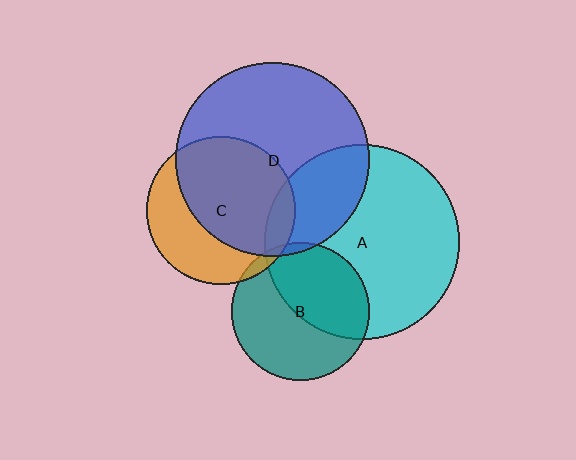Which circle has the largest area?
Circle A (cyan).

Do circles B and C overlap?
Yes.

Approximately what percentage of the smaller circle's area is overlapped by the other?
Approximately 5%.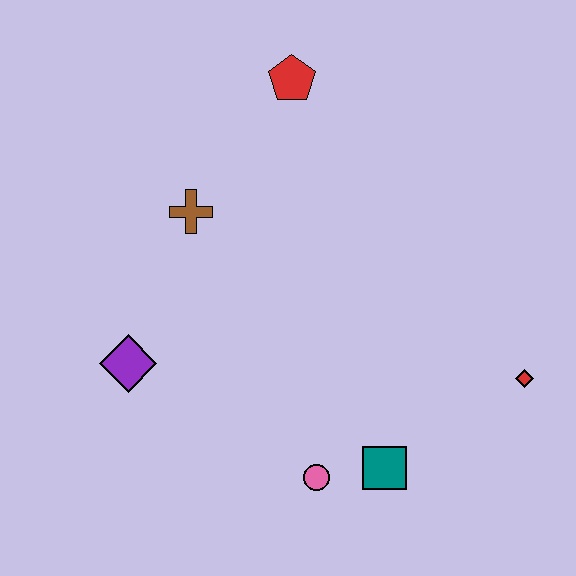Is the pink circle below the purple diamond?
Yes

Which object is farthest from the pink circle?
The red pentagon is farthest from the pink circle.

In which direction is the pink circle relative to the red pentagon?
The pink circle is below the red pentagon.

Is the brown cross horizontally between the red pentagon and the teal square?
No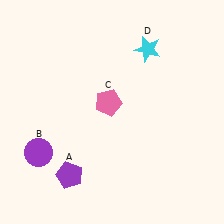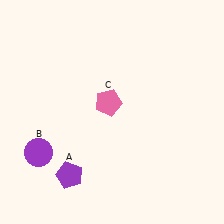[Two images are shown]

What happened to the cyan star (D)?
The cyan star (D) was removed in Image 2. It was in the top-right area of Image 1.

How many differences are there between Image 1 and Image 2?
There is 1 difference between the two images.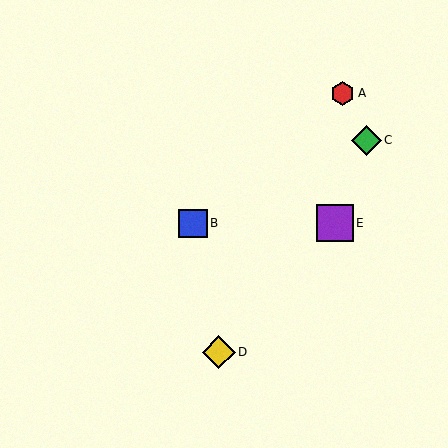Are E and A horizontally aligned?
No, E is at y≈223 and A is at y≈93.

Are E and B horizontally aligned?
Yes, both are at y≈223.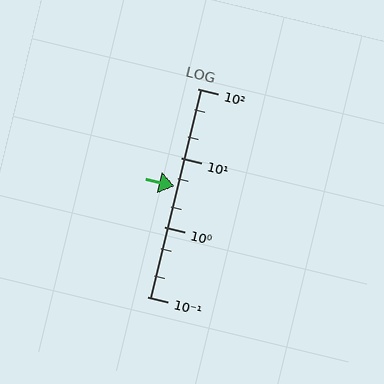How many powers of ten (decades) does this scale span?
The scale spans 3 decades, from 0.1 to 100.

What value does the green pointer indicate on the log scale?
The pointer indicates approximately 3.9.